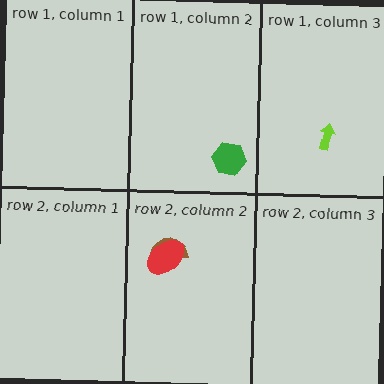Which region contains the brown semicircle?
The row 2, column 2 region.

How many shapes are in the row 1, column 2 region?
1.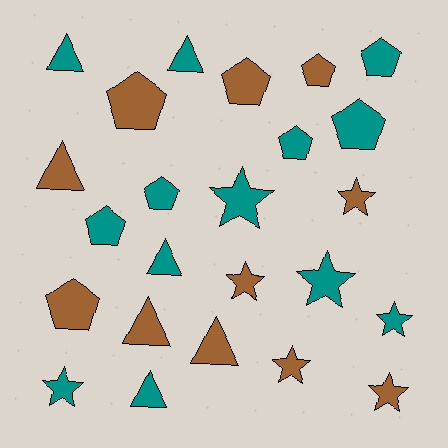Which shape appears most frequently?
Pentagon, with 9 objects.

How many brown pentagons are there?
There are 4 brown pentagons.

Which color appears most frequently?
Teal, with 13 objects.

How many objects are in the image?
There are 24 objects.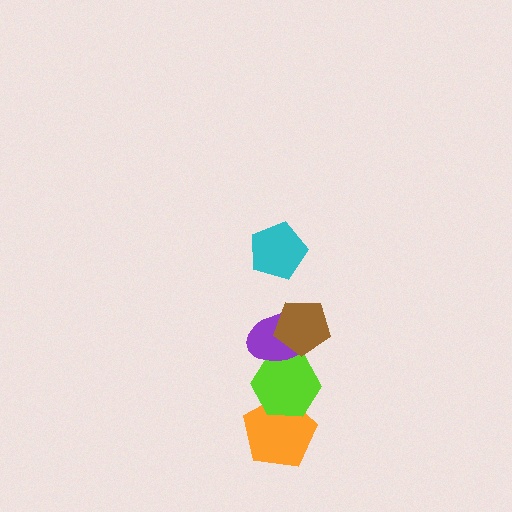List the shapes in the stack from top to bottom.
From top to bottom: the cyan pentagon, the brown pentagon, the purple ellipse, the lime hexagon, the orange pentagon.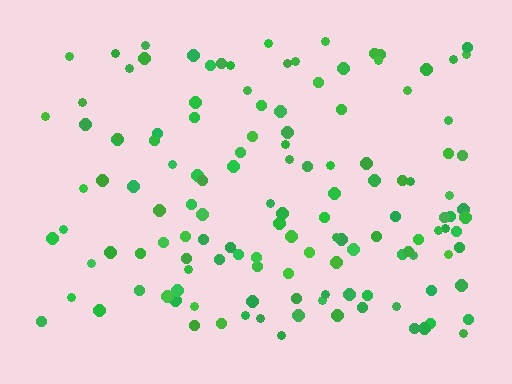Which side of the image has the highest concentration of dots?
The right.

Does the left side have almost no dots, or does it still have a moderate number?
Still a moderate number, just noticeably fewer than the right.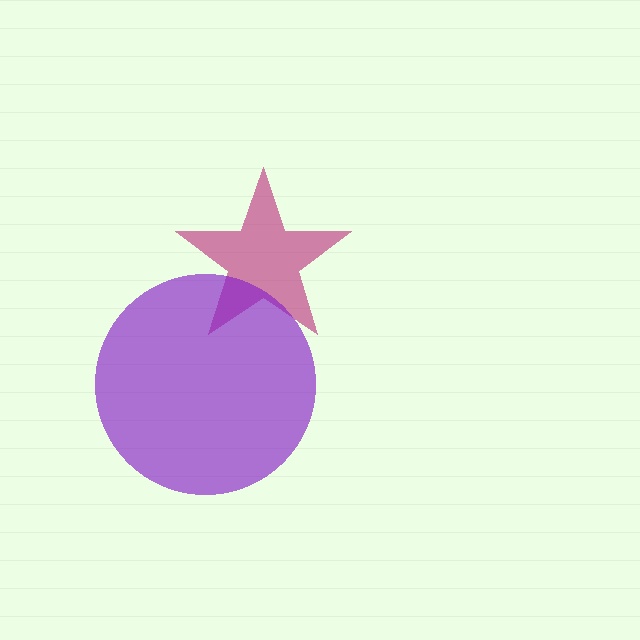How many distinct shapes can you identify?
There are 2 distinct shapes: a magenta star, a purple circle.